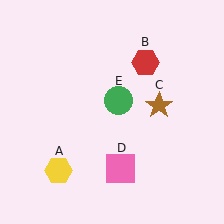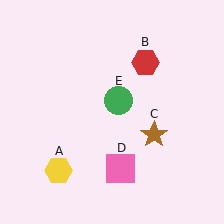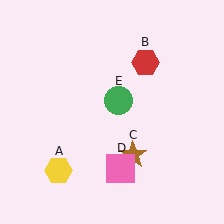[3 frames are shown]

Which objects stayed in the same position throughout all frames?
Yellow hexagon (object A) and red hexagon (object B) and pink square (object D) and green circle (object E) remained stationary.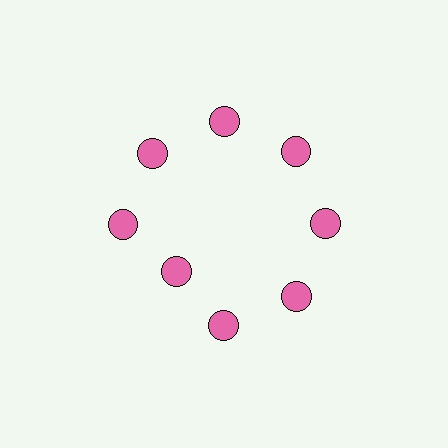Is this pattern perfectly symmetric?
No. The 8 pink circles are arranged in a ring, but one element near the 8 o'clock position is pulled inward toward the center, breaking the 8-fold rotational symmetry.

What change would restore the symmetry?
The symmetry would be restored by moving it outward, back onto the ring so that all 8 circles sit at equal angles and equal distance from the center.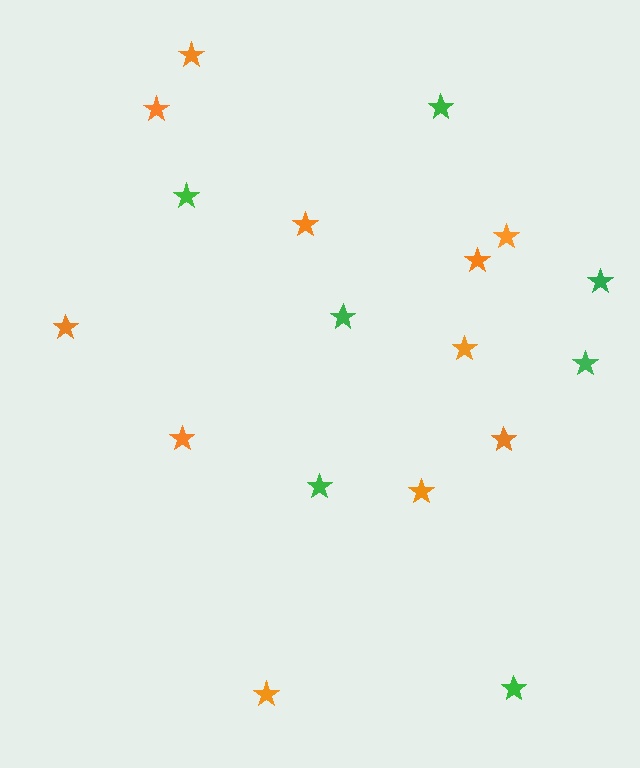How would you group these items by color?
There are 2 groups: one group of green stars (7) and one group of orange stars (11).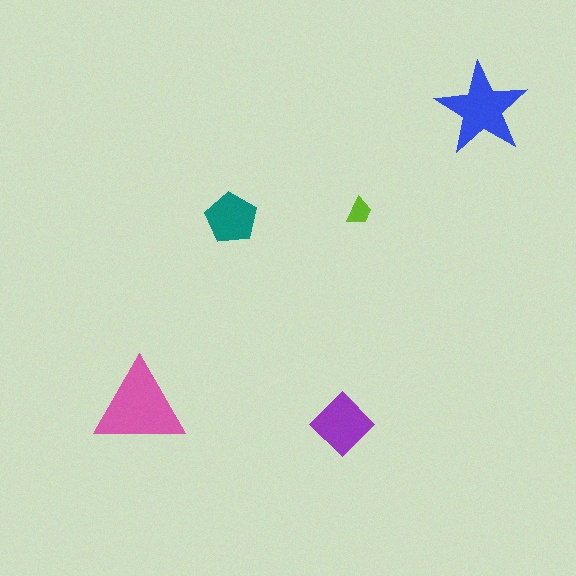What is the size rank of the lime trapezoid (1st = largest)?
5th.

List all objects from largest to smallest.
The pink triangle, the blue star, the purple diamond, the teal pentagon, the lime trapezoid.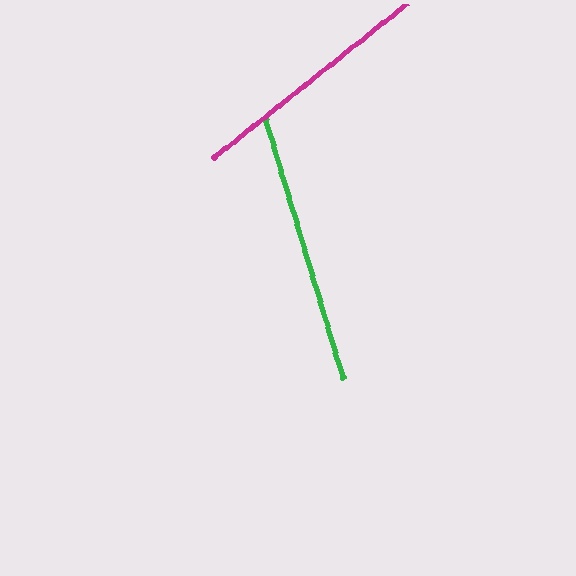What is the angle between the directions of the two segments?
Approximately 68 degrees.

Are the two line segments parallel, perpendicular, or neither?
Neither parallel nor perpendicular — they differ by about 68°.